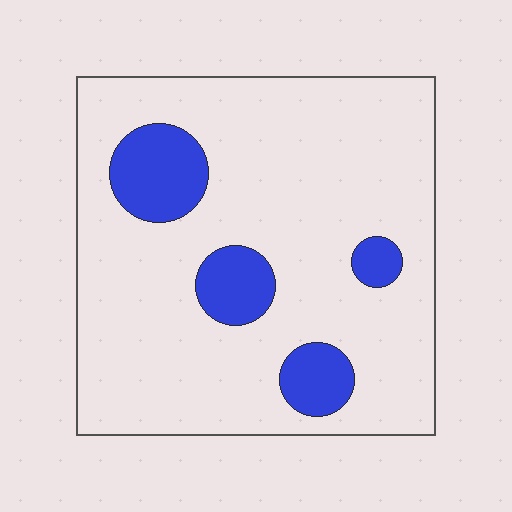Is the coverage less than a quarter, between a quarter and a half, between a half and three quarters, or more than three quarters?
Less than a quarter.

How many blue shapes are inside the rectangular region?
4.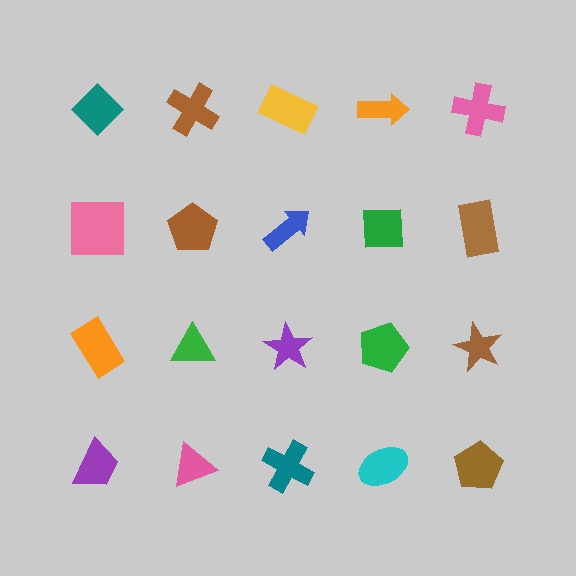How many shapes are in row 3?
5 shapes.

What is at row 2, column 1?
A pink square.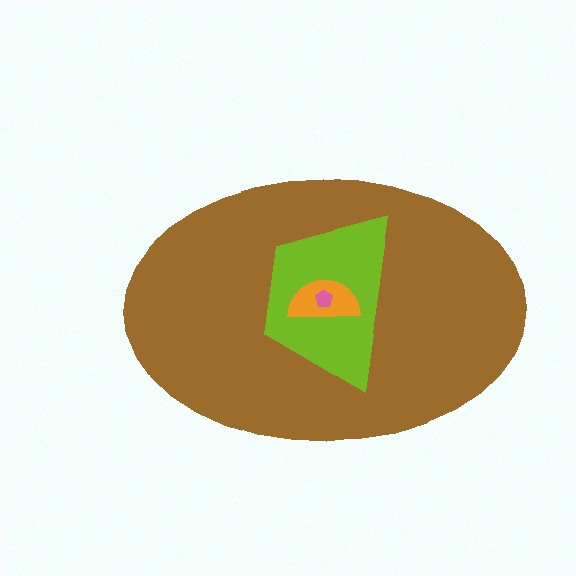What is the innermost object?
The pink pentagon.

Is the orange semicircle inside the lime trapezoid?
Yes.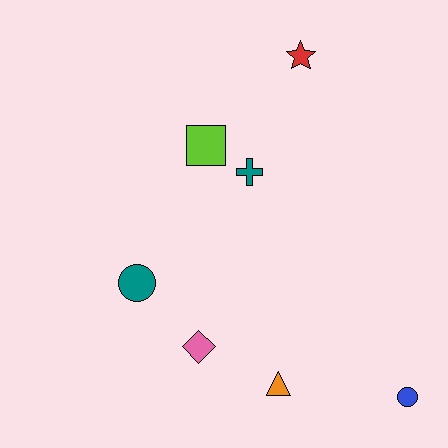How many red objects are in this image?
There is 1 red object.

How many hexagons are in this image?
There are no hexagons.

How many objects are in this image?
There are 7 objects.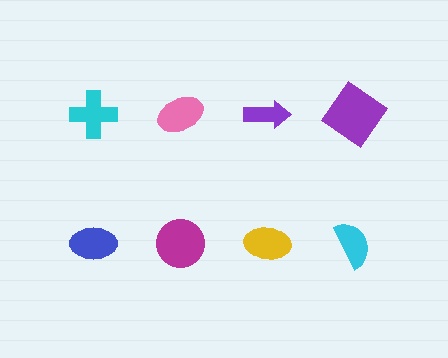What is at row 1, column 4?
A purple diamond.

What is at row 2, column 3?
A yellow ellipse.